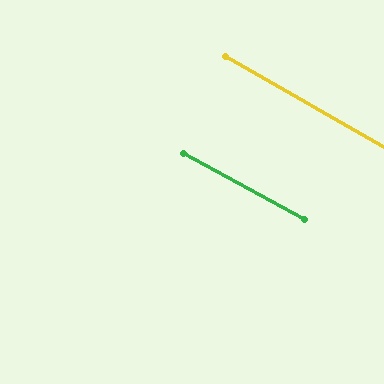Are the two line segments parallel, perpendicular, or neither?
Parallel — their directions differ by only 1.3°.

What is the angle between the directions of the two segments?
Approximately 1 degree.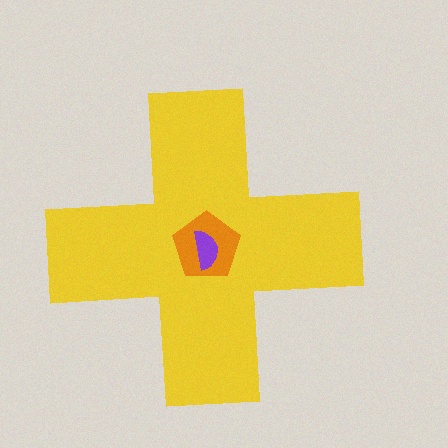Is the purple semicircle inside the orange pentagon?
Yes.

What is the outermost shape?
The yellow cross.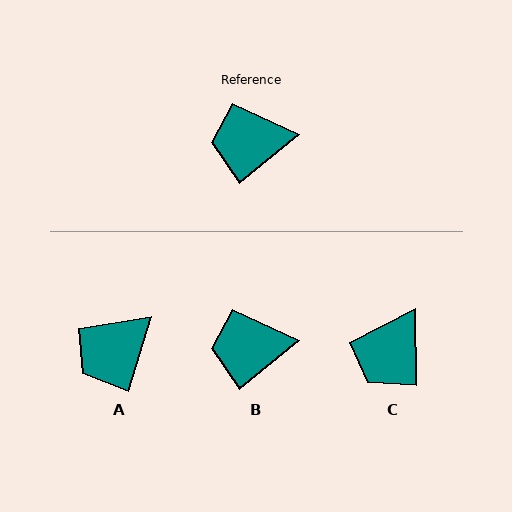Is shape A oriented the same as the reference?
No, it is off by about 34 degrees.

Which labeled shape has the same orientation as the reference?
B.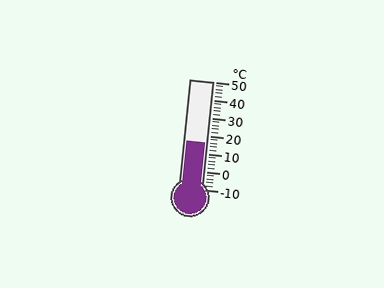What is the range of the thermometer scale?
The thermometer scale ranges from -10°C to 50°C.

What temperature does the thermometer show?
The thermometer shows approximately 16°C.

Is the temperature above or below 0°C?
The temperature is above 0°C.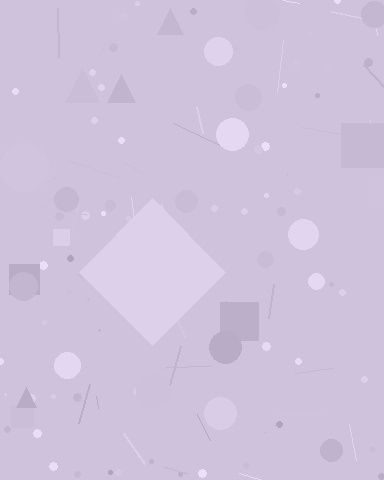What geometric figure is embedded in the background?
A diamond is embedded in the background.